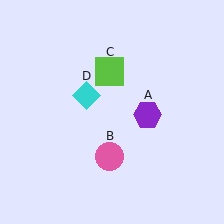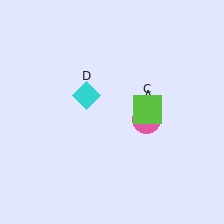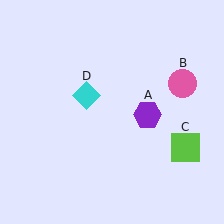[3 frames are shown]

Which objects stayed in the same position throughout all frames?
Purple hexagon (object A) and cyan diamond (object D) remained stationary.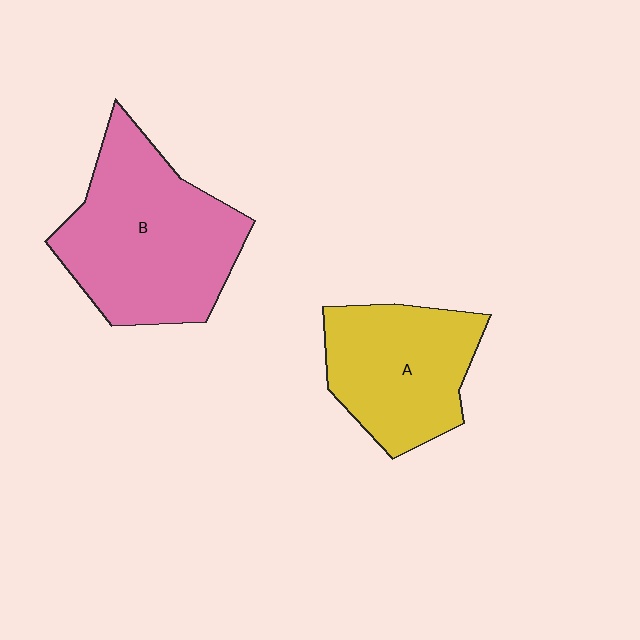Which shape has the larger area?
Shape B (pink).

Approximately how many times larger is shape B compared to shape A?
Approximately 1.4 times.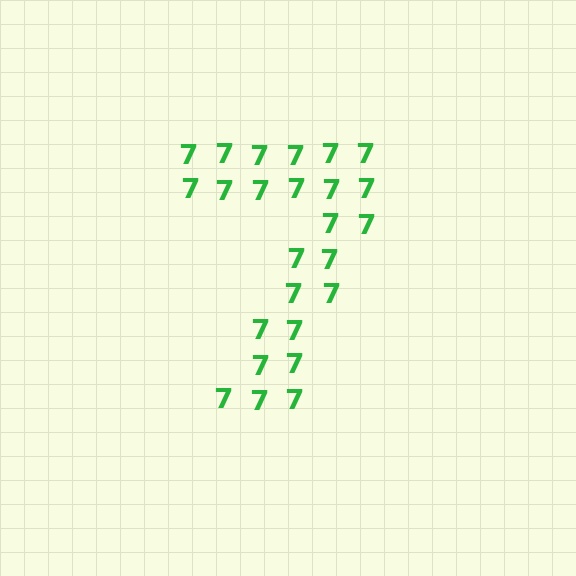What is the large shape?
The large shape is the digit 7.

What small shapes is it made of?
It is made of small digit 7's.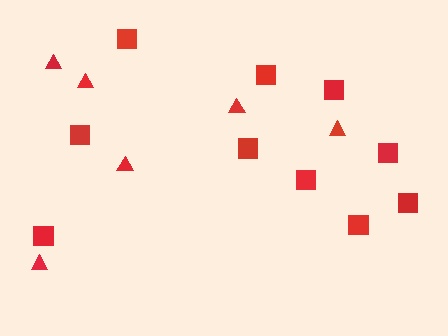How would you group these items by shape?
There are 2 groups: one group of triangles (6) and one group of squares (10).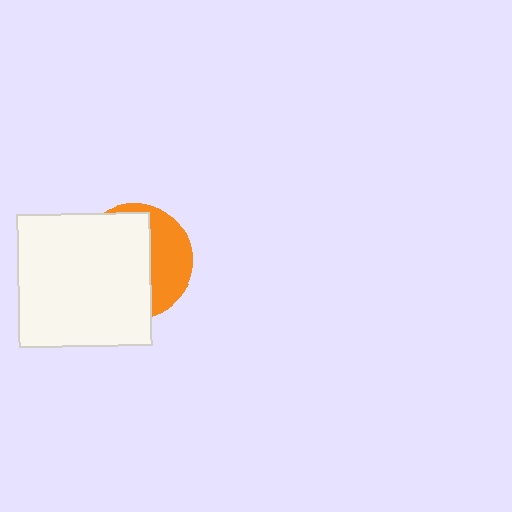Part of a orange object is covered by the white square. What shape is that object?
It is a circle.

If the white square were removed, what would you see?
You would see the complete orange circle.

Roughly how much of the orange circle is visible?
A small part of it is visible (roughly 35%).